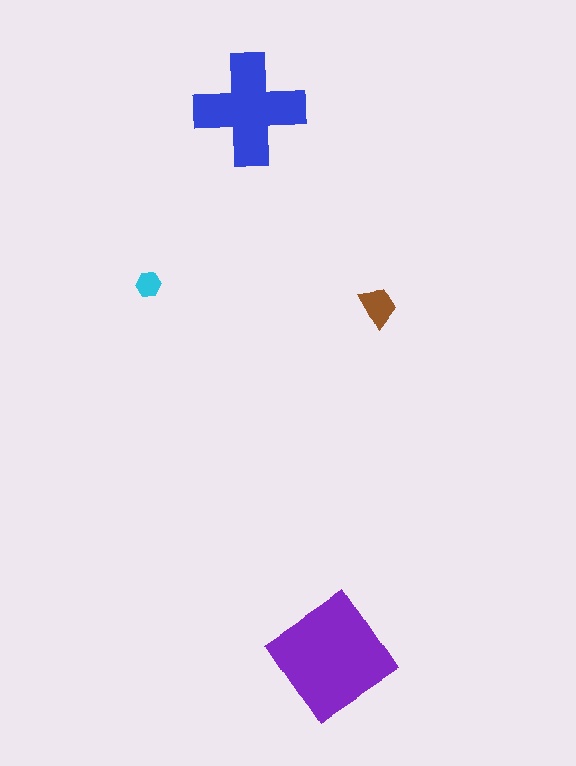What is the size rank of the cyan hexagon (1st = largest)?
4th.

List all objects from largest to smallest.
The purple diamond, the blue cross, the brown trapezoid, the cyan hexagon.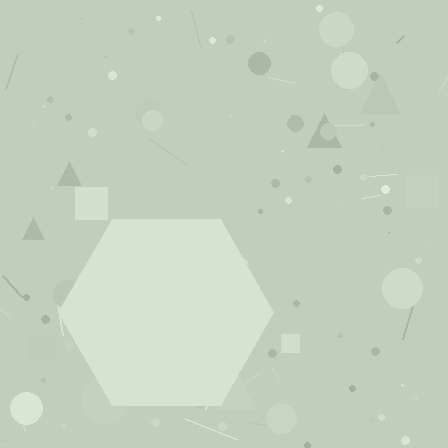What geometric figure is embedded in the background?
A hexagon is embedded in the background.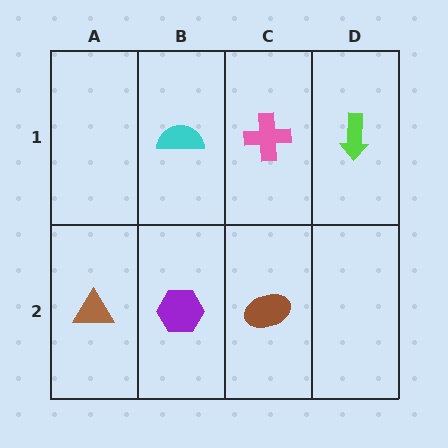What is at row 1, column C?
A pink cross.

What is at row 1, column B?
A cyan semicircle.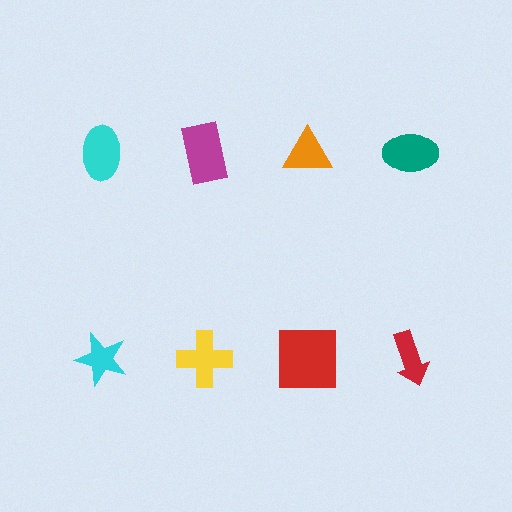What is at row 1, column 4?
A teal ellipse.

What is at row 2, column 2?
A yellow cross.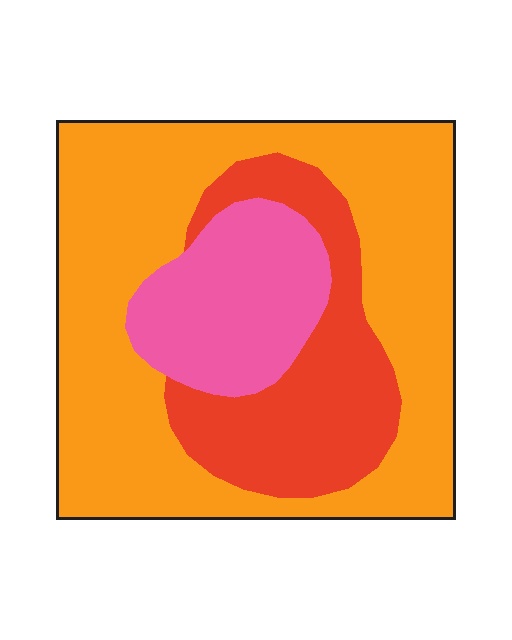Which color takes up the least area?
Pink, at roughly 20%.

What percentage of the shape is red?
Red covers around 25% of the shape.